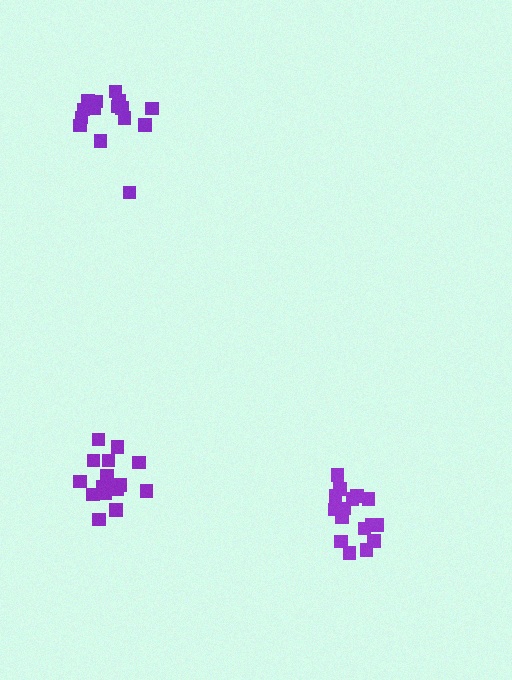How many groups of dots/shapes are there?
There are 3 groups.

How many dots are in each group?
Group 1: 16 dots, Group 2: 15 dots, Group 3: 16 dots (47 total).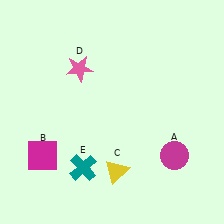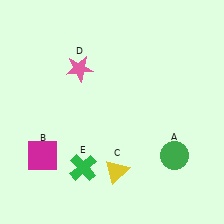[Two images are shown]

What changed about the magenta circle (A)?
In Image 1, A is magenta. In Image 2, it changed to green.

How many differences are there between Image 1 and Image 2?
There are 2 differences between the two images.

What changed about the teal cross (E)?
In Image 1, E is teal. In Image 2, it changed to green.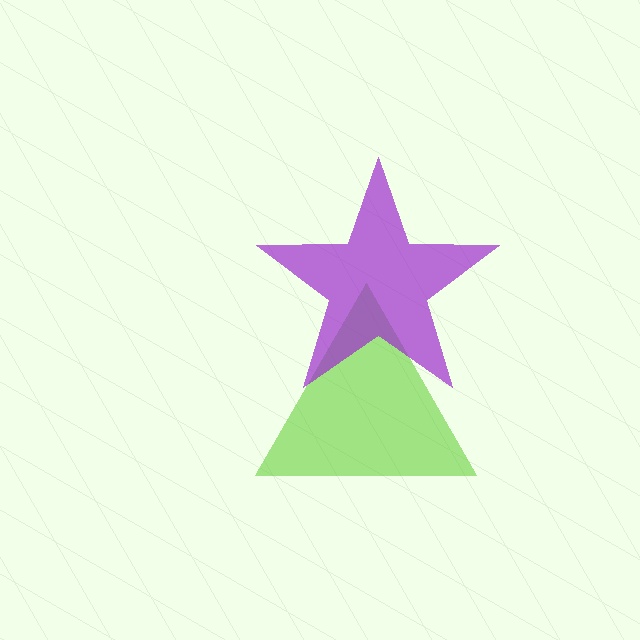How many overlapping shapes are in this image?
There are 2 overlapping shapes in the image.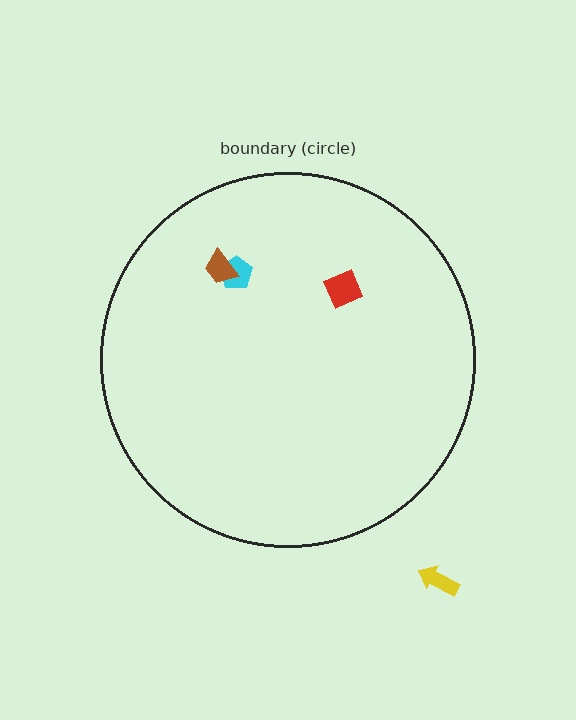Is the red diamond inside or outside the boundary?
Inside.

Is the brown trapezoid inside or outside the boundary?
Inside.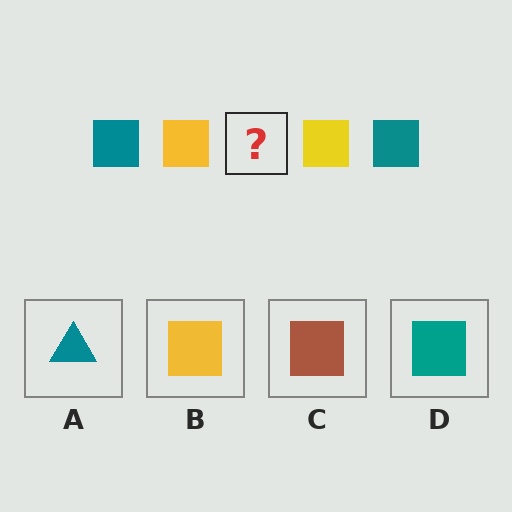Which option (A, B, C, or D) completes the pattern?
D.